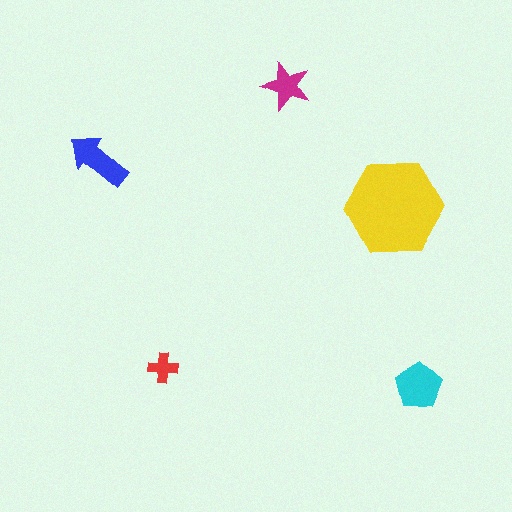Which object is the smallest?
The red cross.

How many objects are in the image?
There are 5 objects in the image.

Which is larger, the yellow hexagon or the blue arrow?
The yellow hexagon.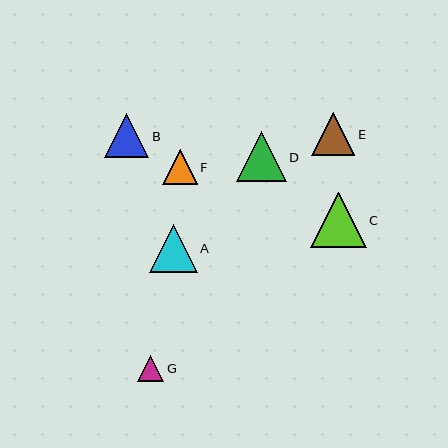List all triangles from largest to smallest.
From largest to smallest: C, D, A, B, E, F, G.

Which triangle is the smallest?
Triangle G is the smallest with a size of approximately 26 pixels.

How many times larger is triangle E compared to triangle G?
Triangle E is approximately 1.7 times the size of triangle G.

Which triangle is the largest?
Triangle C is the largest with a size of approximately 56 pixels.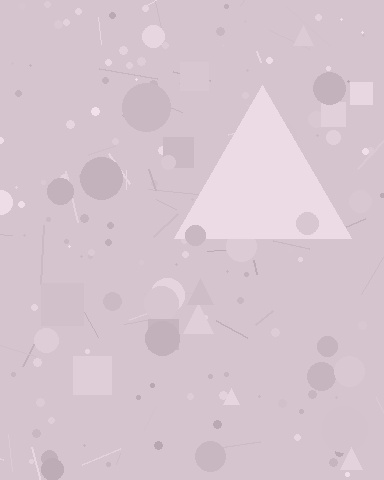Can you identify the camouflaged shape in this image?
The camouflaged shape is a triangle.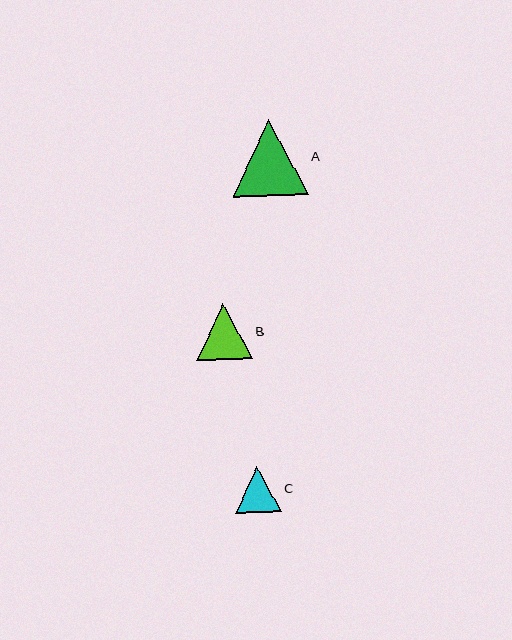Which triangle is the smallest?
Triangle C is the smallest with a size of approximately 46 pixels.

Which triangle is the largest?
Triangle A is the largest with a size of approximately 76 pixels.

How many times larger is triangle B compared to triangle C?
Triangle B is approximately 1.2 times the size of triangle C.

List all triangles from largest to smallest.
From largest to smallest: A, B, C.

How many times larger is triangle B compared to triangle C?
Triangle B is approximately 1.2 times the size of triangle C.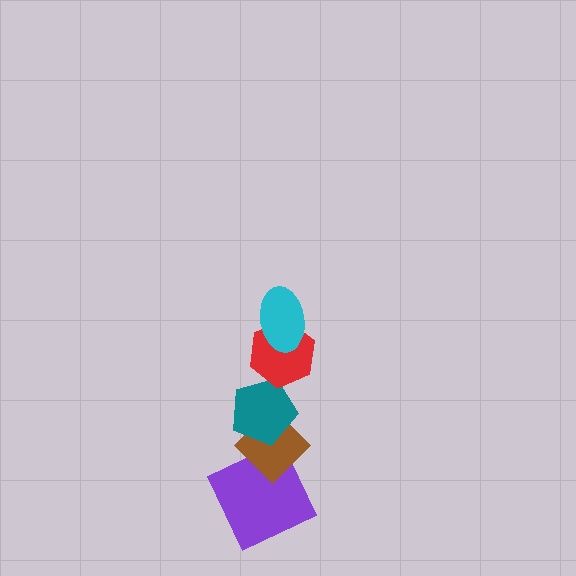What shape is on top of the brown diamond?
The teal pentagon is on top of the brown diamond.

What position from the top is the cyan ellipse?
The cyan ellipse is 1st from the top.